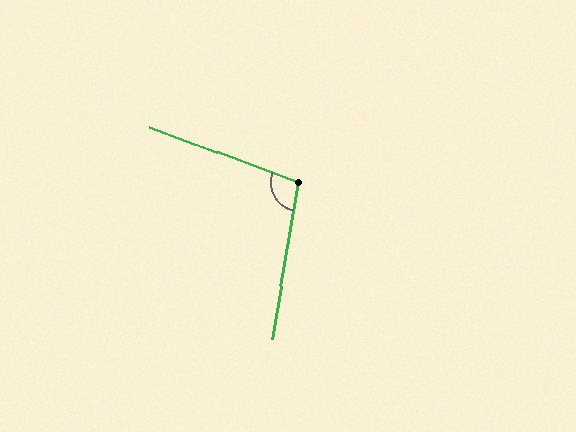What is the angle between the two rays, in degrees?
Approximately 101 degrees.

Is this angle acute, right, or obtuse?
It is obtuse.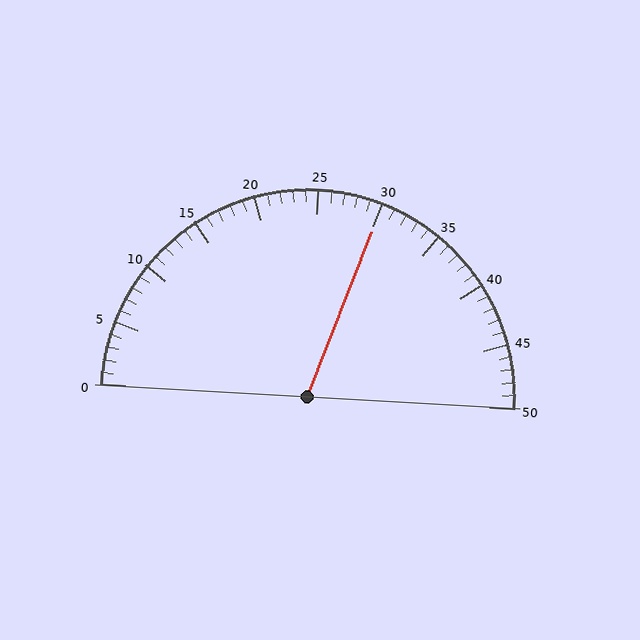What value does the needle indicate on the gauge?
The needle indicates approximately 30.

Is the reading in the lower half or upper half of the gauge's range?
The reading is in the upper half of the range (0 to 50).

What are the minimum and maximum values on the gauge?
The gauge ranges from 0 to 50.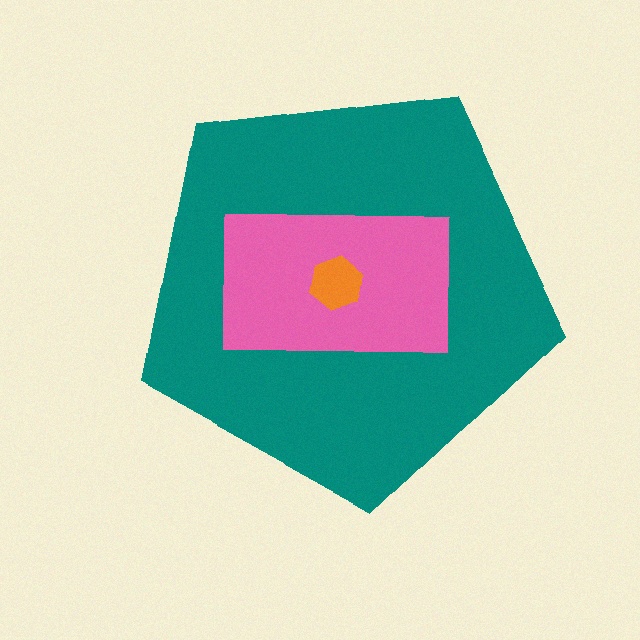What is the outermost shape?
The teal pentagon.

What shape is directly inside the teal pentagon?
The pink rectangle.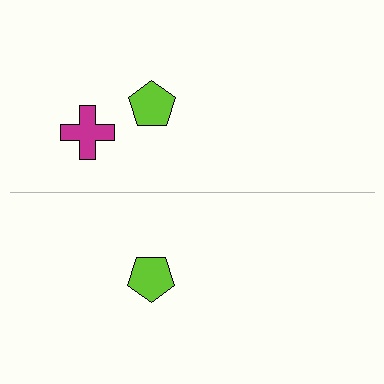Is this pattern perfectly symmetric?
No, the pattern is not perfectly symmetric. A magenta cross is missing from the bottom side.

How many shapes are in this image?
There are 3 shapes in this image.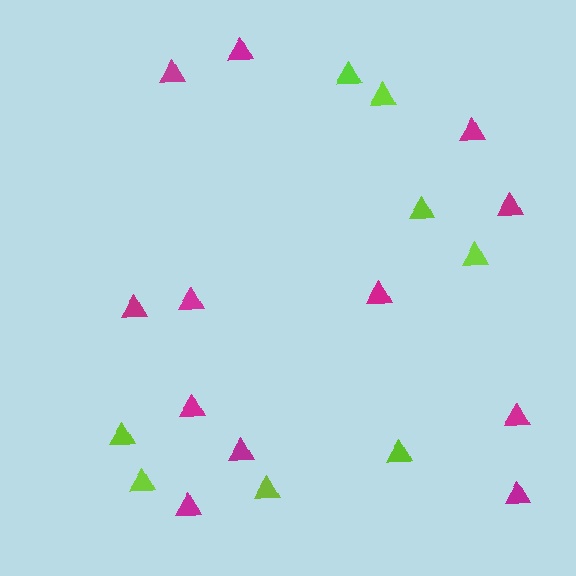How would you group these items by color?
There are 2 groups: one group of magenta triangles (12) and one group of lime triangles (8).